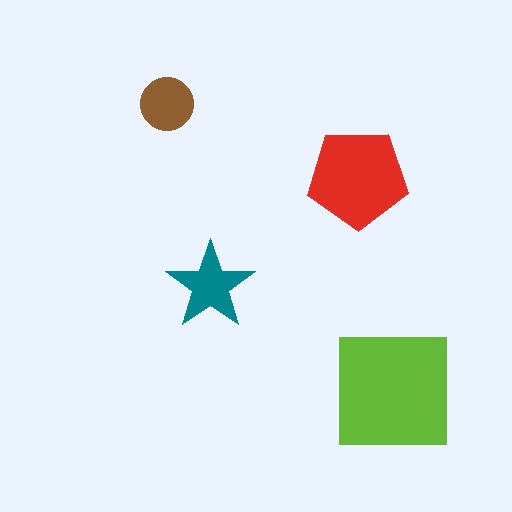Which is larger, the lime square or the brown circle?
The lime square.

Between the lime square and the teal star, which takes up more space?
The lime square.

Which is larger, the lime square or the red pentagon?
The lime square.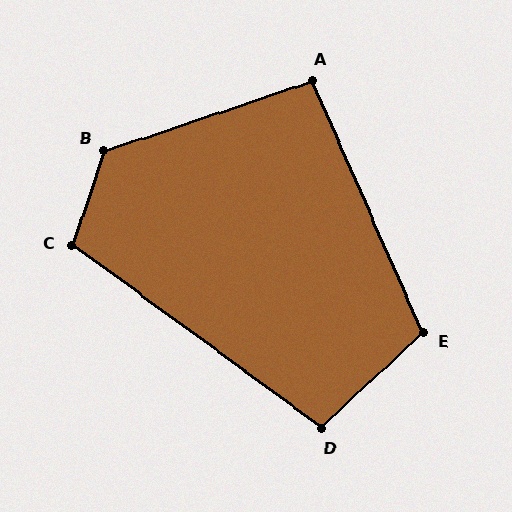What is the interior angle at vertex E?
Approximately 109 degrees (obtuse).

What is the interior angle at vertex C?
Approximately 107 degrees (obtuse).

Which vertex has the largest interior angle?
B, at approximately 128 degrees.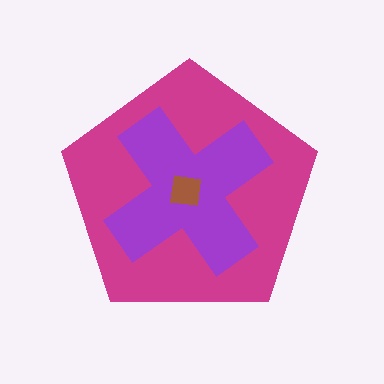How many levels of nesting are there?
3.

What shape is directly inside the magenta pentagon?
The purple cross.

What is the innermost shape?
The brown square.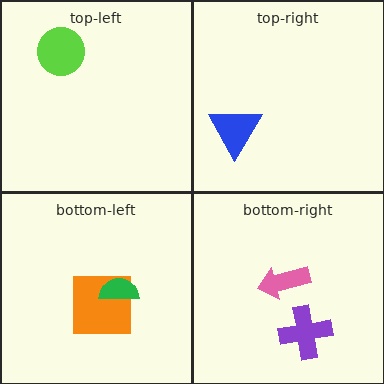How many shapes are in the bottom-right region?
2.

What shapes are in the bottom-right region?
The purple cross, the pink arrow.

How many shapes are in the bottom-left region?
2.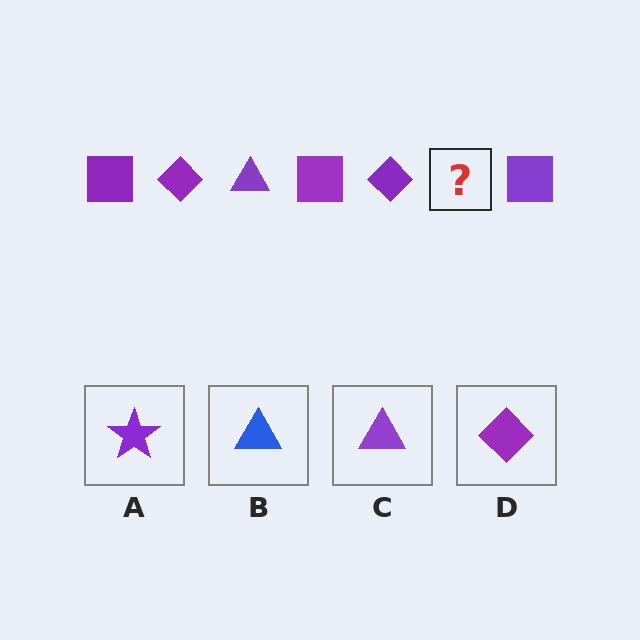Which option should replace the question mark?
Option C.